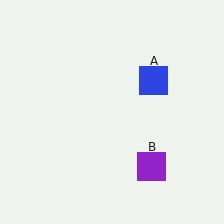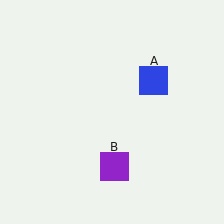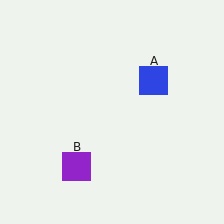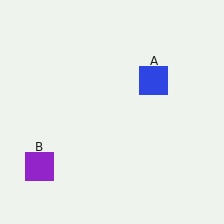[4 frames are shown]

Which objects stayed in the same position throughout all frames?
Blue square (object A) remained stationary.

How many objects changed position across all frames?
1 object changed position: purple square (object B).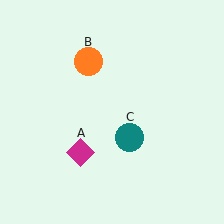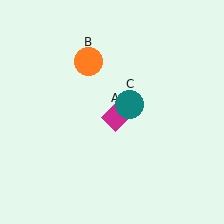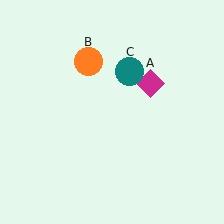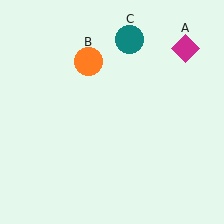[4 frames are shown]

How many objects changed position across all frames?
2 objects changed position: magenta diamond (object A), teal circle (object C).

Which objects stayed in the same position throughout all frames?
Orange circle (object B) remained stationary.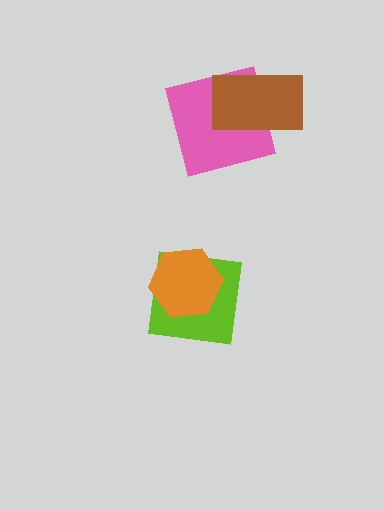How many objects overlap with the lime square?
1 object overlaps with the lime square.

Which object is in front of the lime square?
The orange hexagon is in front of the lime square.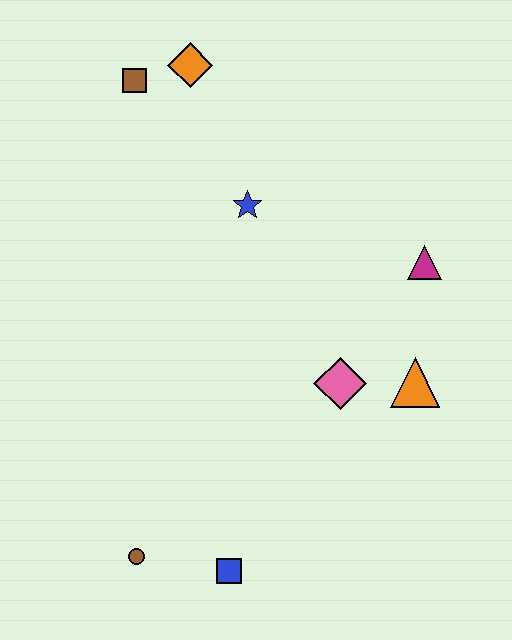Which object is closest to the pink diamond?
The orange triangle is closest to the pink diamond.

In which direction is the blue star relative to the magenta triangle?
The blue star is to the left of the magenta triangle.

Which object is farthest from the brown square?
The blue square is farthest from the brown square.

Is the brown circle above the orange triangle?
No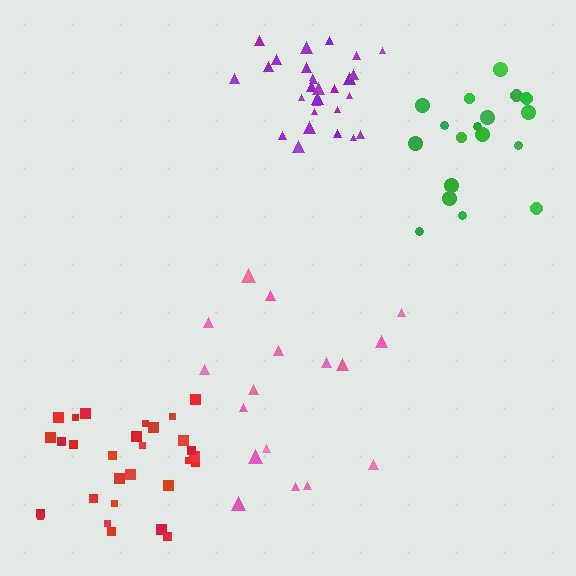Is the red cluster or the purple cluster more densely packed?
Purple.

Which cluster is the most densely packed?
Purple.